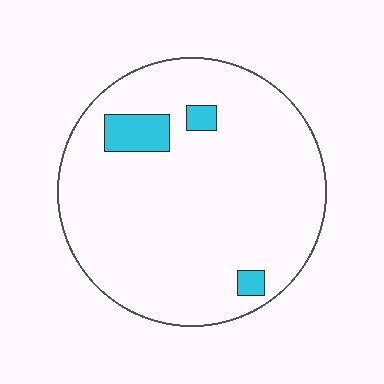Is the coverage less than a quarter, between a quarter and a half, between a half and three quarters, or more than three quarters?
Less than a quarter.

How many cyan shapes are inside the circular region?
3.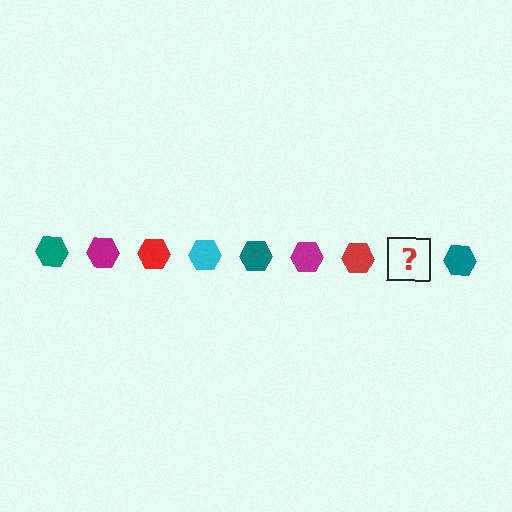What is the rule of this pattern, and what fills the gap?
The rule is that the pattern cycles through teal, magenta, red, cyan hexagons. The gap should be filled with a cyan hexagon.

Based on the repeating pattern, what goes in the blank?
The blank should be a cyan hexagon.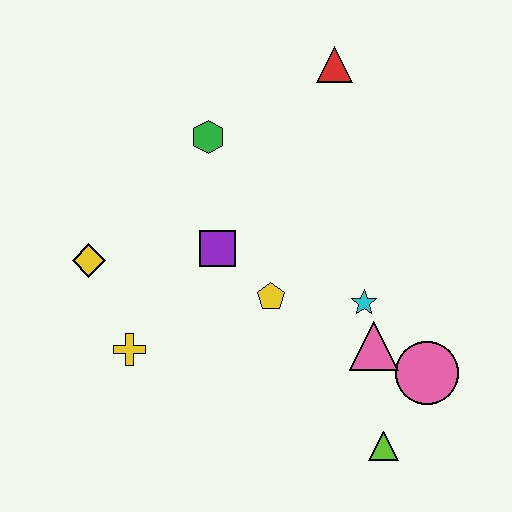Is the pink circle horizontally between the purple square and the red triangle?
No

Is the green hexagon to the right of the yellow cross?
Yes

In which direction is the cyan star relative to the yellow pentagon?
The cyan star is to the right of the yellow pentagon.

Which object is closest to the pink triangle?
The cyan star is closest to the pink triangle.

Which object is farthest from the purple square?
The lime triangle is farthest from the purple square.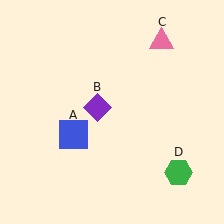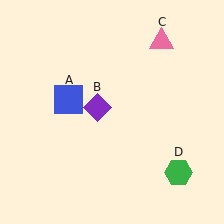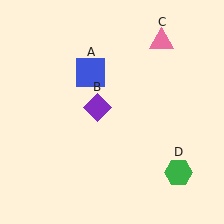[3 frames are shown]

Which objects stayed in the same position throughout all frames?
Purple diamond (object B) and pink triangle (object C) and green hexagon (object D) remained stationary.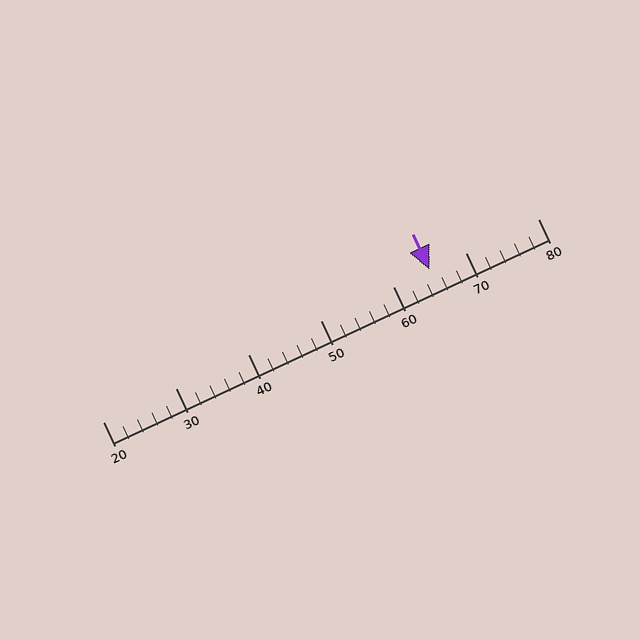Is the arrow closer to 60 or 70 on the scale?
The arrow is closer to 70.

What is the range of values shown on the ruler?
The ruler shows values from 20 to 80.